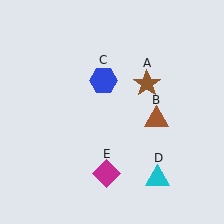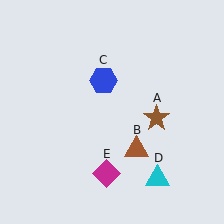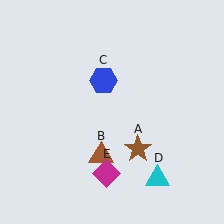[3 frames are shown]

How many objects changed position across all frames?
2 objects changed position: brown star (object A), brown triangle (object B).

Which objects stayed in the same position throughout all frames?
Blue hexagon (object C) and cyan triangle (object D) and magenta diamond (object E) remained stationary.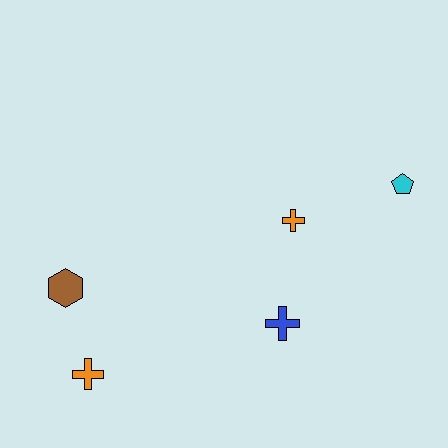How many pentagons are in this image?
There is 1 pentagon.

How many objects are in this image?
There are 5 objects.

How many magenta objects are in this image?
There are no magenta objects.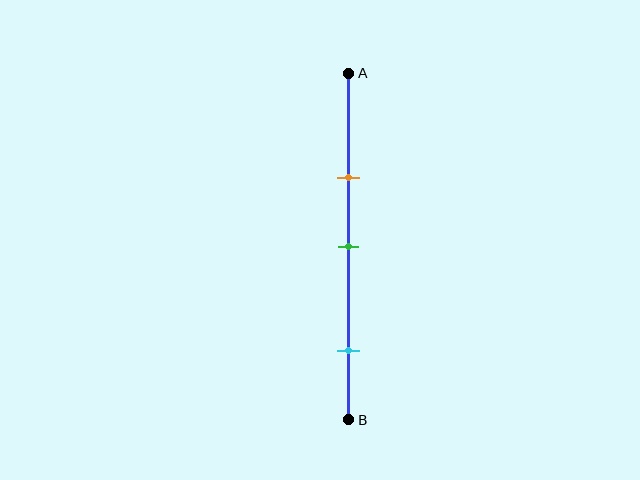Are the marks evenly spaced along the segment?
No, the marks are not evenly spaced.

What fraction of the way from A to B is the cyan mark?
The cyan mark is approximately 80% (0.8) of the way from A to B.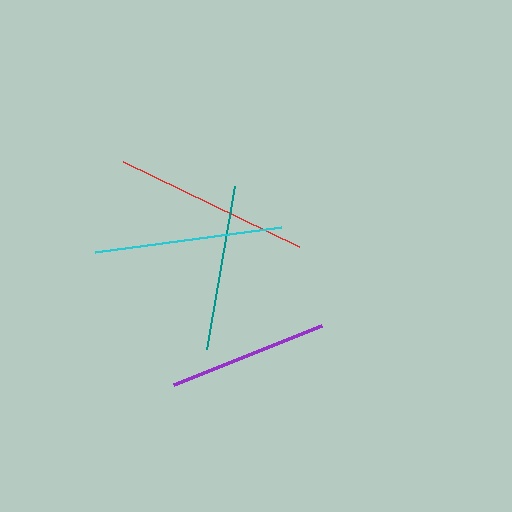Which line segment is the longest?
The red line is the longest at approximately 196 pixels.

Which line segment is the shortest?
The purple line is the shortest at approximately 160 pixels.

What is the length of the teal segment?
The teal segment is approximately 166 pixels long.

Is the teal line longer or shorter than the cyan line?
The cyan line is longer than the teal line.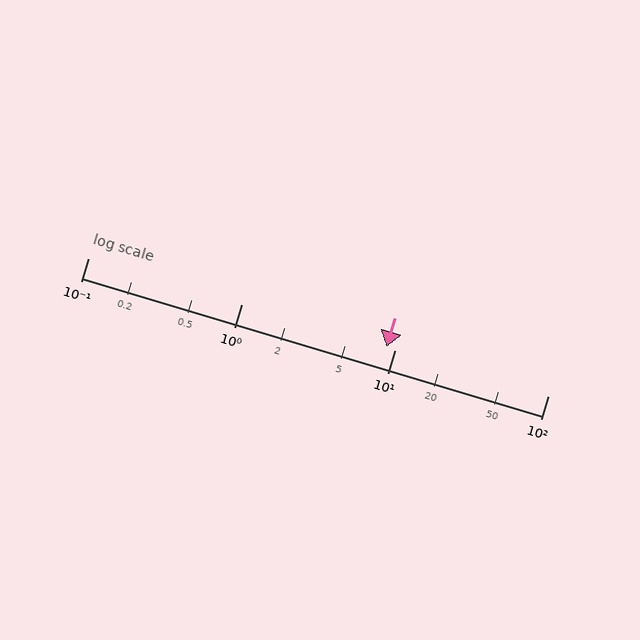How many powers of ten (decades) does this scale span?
The scale spans 3 decades, from 0.1 to 100.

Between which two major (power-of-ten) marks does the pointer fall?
The pointer is between 1 and 10.